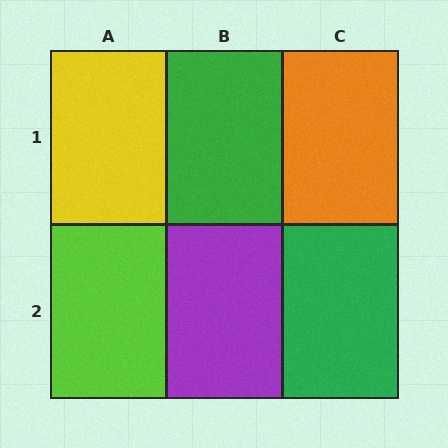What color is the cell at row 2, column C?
Green.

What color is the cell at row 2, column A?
Lime.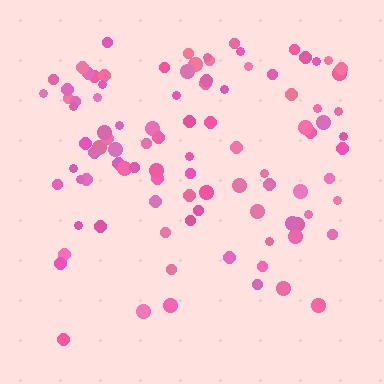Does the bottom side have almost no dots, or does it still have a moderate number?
Still a moderate number, just noticeably fewer than the top.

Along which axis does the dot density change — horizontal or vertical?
Vertical.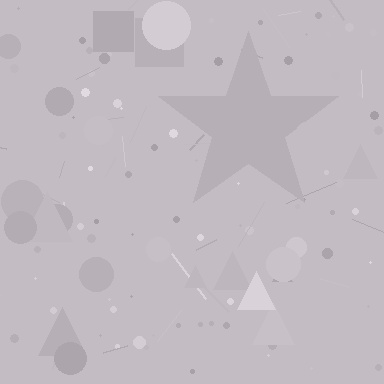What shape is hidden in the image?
A star is hidden in the image.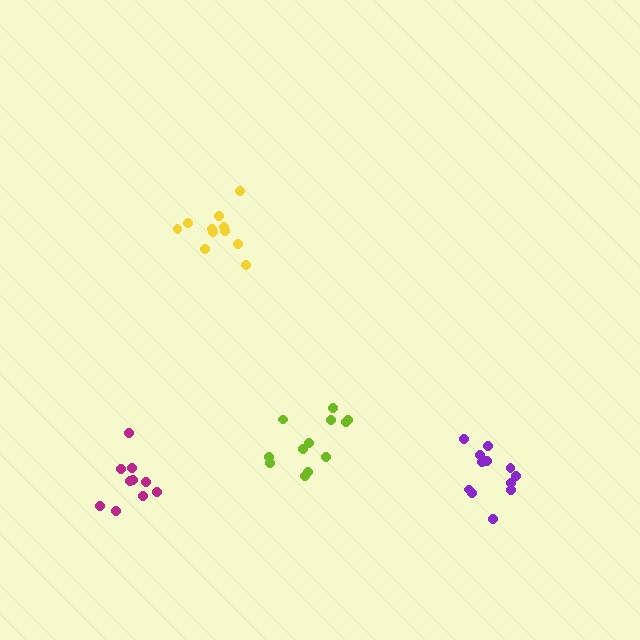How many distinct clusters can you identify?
There are 4 distinct clusters.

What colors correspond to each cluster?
The clusters are colored: lime, magenta, purple, yellow.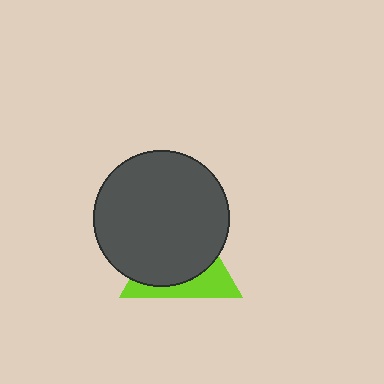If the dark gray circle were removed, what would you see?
You would see the complete lime triangle.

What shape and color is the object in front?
The object in front is a dark gray circle.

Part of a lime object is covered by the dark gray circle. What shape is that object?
It is a triangle.